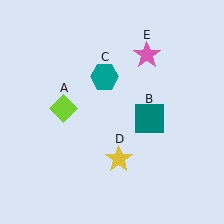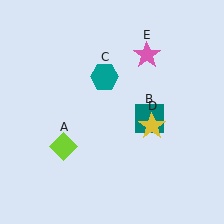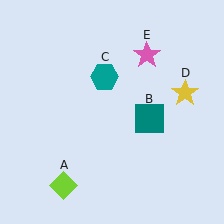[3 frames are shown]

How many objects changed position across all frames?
2 objects changed position: lime diamond (object A), yellow star (object D).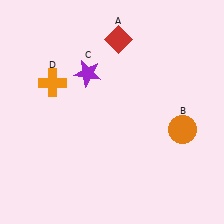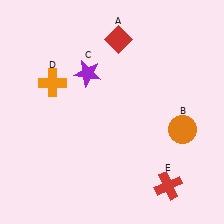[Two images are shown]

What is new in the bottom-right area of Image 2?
A red cross (E) was added in the bottom-right area of Image 2.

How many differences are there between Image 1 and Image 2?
There is 1 difference between the two images.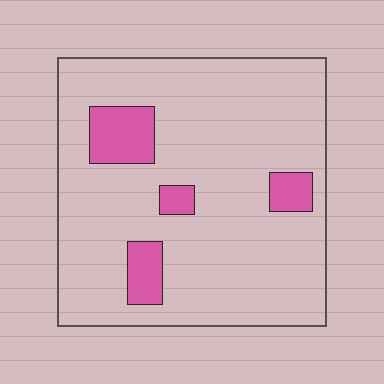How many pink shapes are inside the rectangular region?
4.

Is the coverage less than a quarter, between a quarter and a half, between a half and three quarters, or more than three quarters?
Less than a quarter.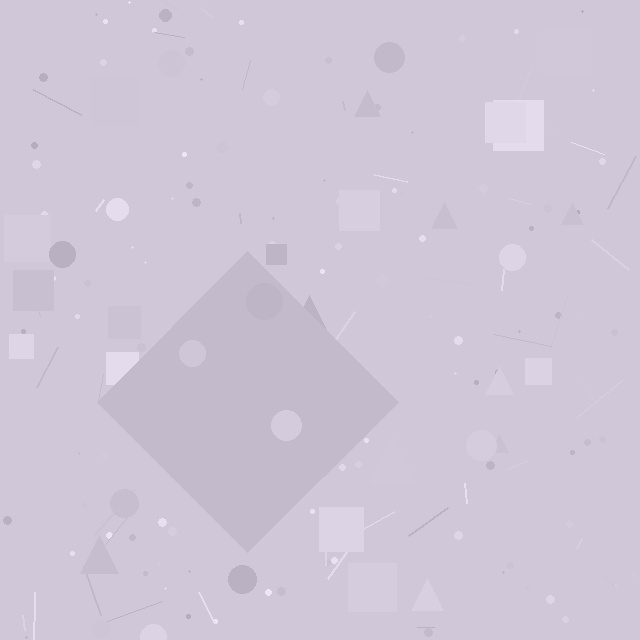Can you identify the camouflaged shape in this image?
The camouflaged shape is a diamond.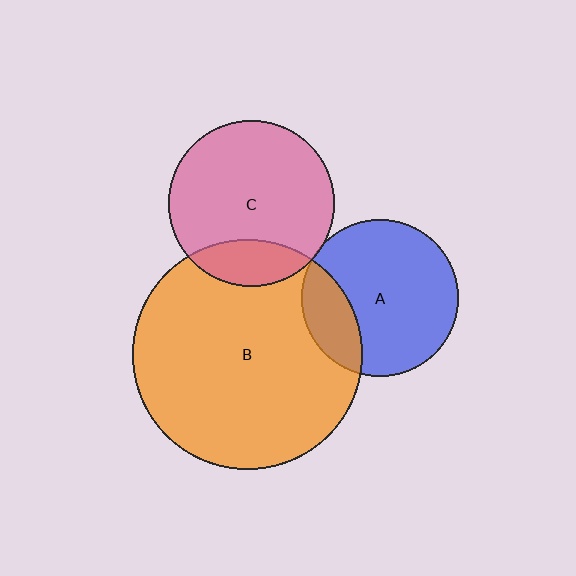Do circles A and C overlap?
Yes.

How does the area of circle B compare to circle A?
Approximately 2.1 times.